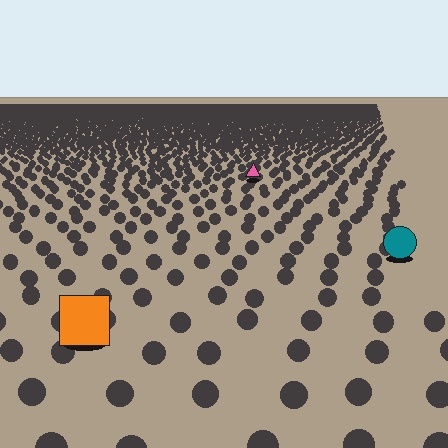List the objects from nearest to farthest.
From nearest to farthest: the orange square, the teal circle, the pink triangle.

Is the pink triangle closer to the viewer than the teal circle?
No. The teal circle is closer — you can tell from the texture gradient: the ground texture is coarser near it.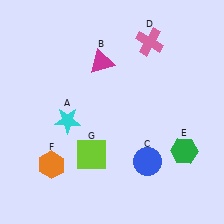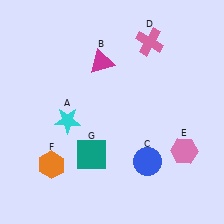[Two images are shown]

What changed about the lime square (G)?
In Image 1, G is lime. In Image 2, it changed to teal.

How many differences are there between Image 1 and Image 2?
There are 2 differences between the two images.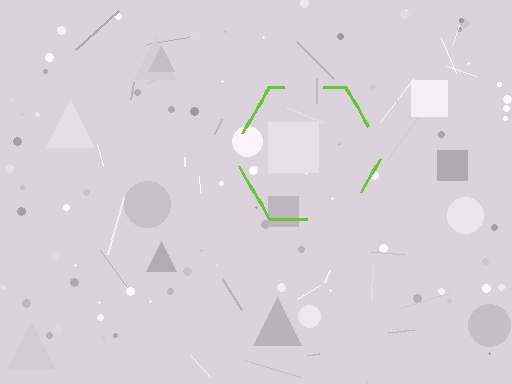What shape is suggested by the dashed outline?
The dashed outline suggests a hexagon.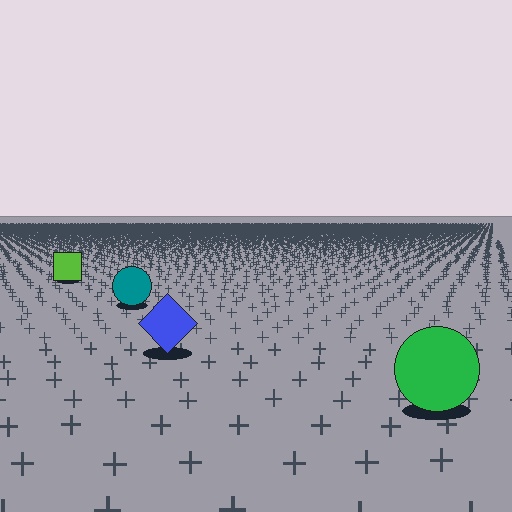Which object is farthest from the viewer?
The lime square is farthest from the viewer. It appears smaller and the ground texture around it is denser.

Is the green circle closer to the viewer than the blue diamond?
Yes. The green circle is closer — you can tell from the texture gradient: the ground texture is coarser near it.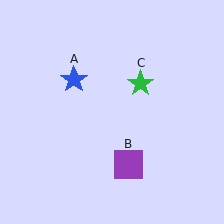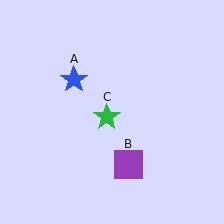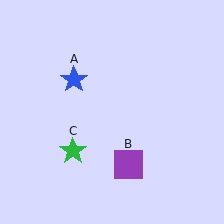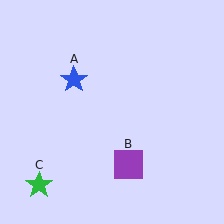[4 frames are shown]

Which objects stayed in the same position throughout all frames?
Blue star (object A) and purple square (object B) remained stationary.